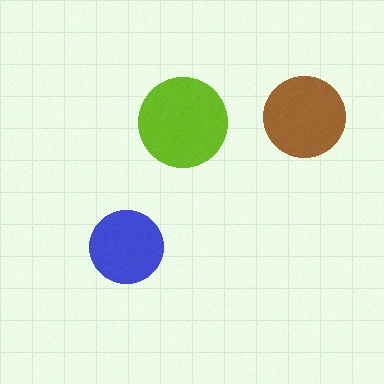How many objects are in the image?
There are 3 objects in the image.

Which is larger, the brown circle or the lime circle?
The lime one.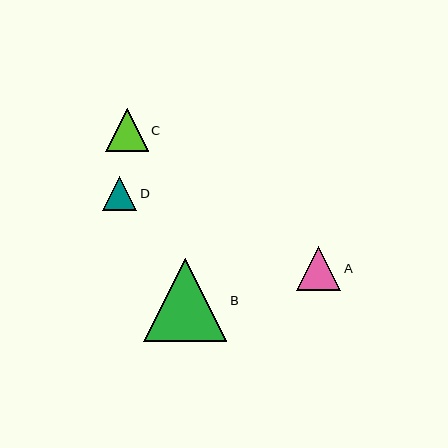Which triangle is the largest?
Triangle B is the largest with a size of approximately 83 pixels.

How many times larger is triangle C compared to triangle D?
Triangle C is approximately 1.3 times the size of triangle D.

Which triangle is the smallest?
Triangle D is the smallest with a size of approximately 34 pixels.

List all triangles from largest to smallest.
From largest to smallest: B, A, C, D.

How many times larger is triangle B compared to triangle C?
Triangle B is approximately 2.0 times the size of triangle C.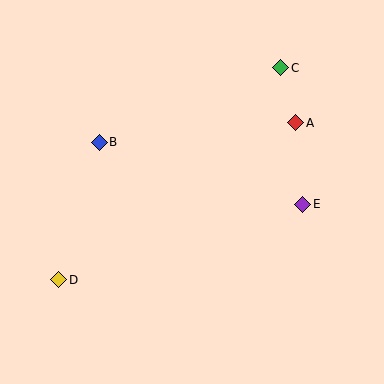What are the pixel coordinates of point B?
Point B is at (99, 142).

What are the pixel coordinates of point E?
Point E is at (303, 204).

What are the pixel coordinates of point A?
Point A is at (296, 123).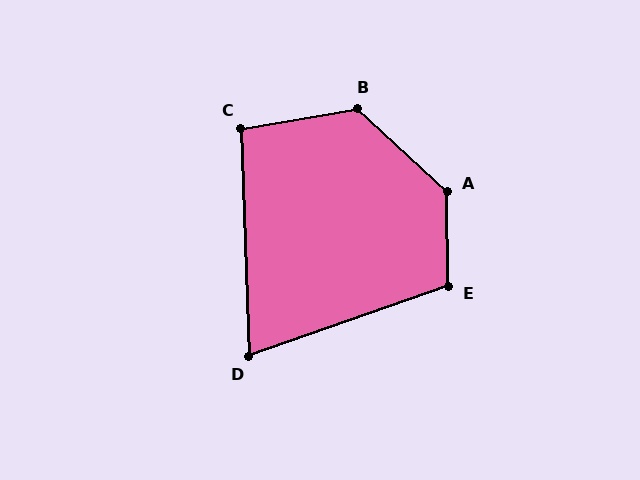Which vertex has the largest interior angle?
A, at approximately 133 degrees.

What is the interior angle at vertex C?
Approximately 98 degrees (obtuse).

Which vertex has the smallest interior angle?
D, at approximately 73 degrees.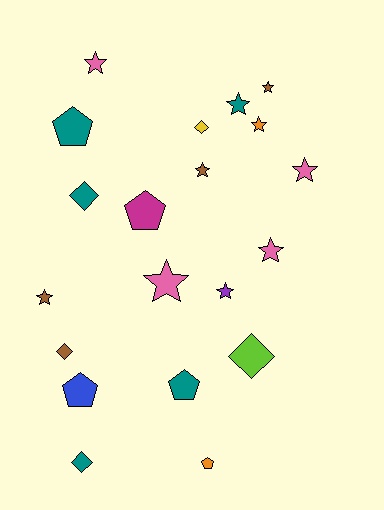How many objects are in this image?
There are 20 objects.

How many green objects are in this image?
There are no green objects.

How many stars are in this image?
There are 10 stars.